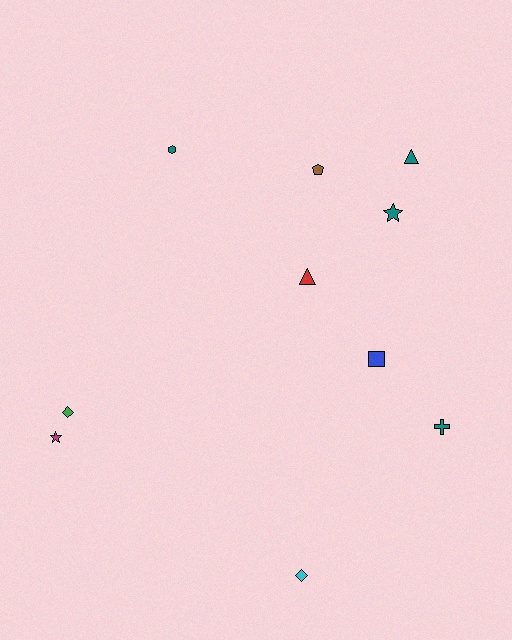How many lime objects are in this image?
There are no lime objects.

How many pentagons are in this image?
There is 1 pentagon.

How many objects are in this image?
There are 10 objects.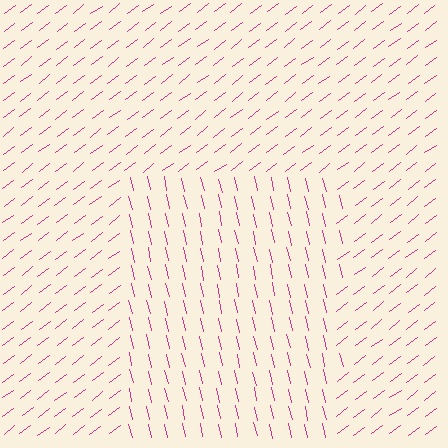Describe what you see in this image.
The image is filled with small magenta line segments. A rectangle region in the image has lines oriented differently from the surrounding lines, creating a visible texture boundary.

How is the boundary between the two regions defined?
The boundary is defined purely by a change in line orientation (approximately 66 degrees difference). All lines are the same color and thickness.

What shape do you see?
I see a rectangle.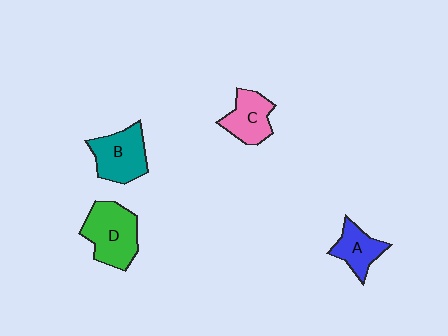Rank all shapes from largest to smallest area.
From largest to smallest: D (green), B (teal), C (pink), A (blue).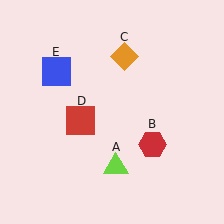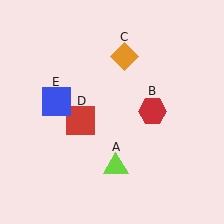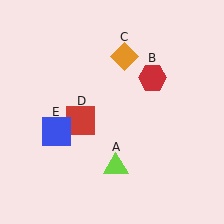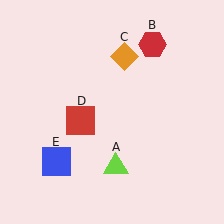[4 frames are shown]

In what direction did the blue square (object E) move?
The blue square (object E) moved down.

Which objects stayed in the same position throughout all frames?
Lime triangle (object A) and orange diamond (object C) and red square (object D) remained stationary.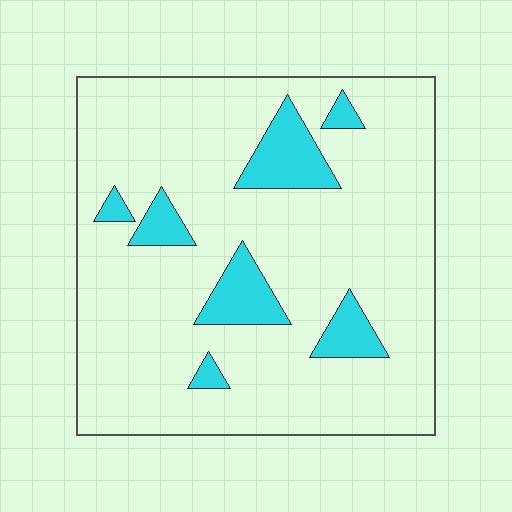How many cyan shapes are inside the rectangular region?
7.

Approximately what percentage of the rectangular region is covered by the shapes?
Approximately 15%.